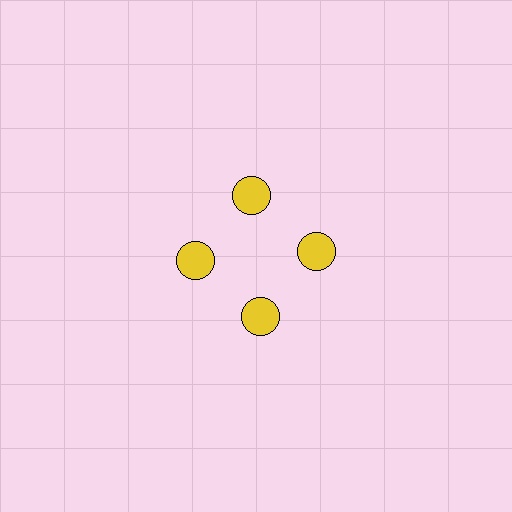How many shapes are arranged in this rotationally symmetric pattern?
There are 4 shapes, arranged in 4 groups of 1.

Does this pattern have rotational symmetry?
Yes, this pattern has 4-fold rotational symmetry. It looks the same after rotating 90 degrees around the center.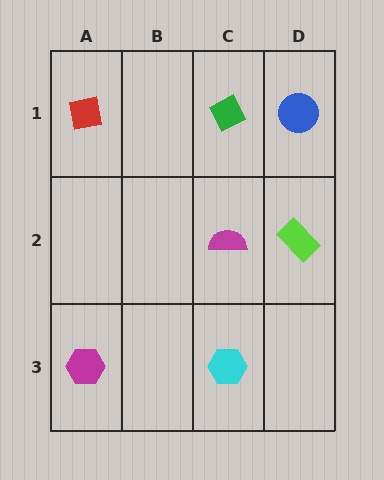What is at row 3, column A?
A magenta hexagon.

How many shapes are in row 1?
3 shapes.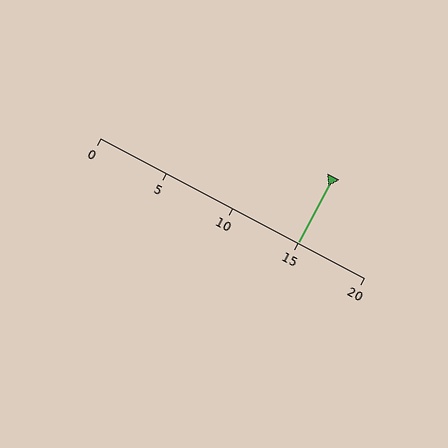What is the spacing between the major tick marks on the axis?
The major ticks are spaced 5 apart.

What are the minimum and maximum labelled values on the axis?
The axis runs from 0 to 20.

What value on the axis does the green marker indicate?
The marker indicates approximately 15.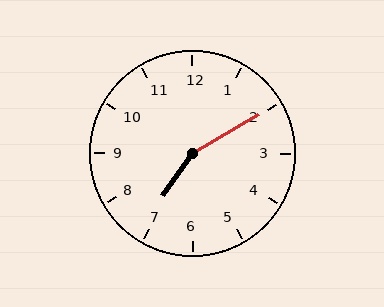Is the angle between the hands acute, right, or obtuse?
It is obtuse.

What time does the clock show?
7:10.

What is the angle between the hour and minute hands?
Approximately 155 degrees.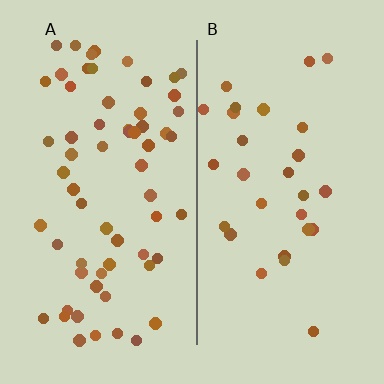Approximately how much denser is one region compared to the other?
Approximately 2.2× — region A over region B.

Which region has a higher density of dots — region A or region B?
A (the left).